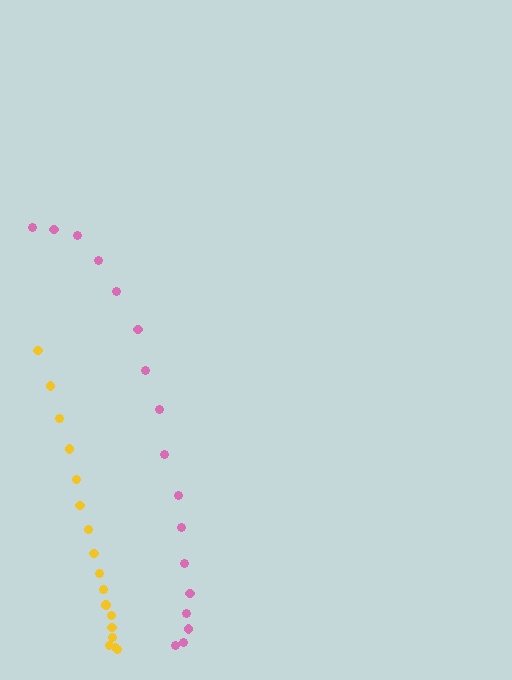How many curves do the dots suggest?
There are 2 distinct paths.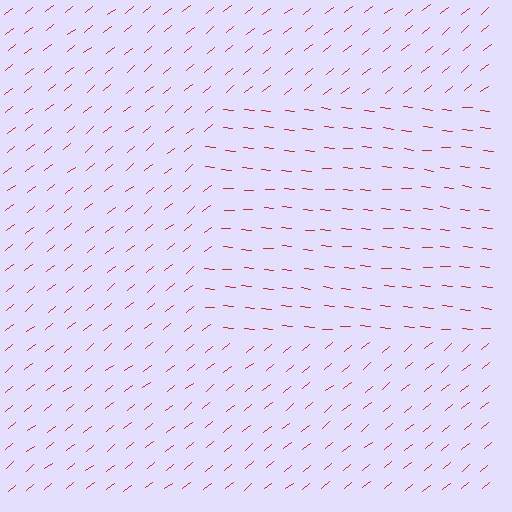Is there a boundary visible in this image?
Yes, there is a texture boundary formed by a change in line orientation.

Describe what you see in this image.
The image is filled with small red line segments. A rectangle region in the image has lines oriented differently from the surrounding lines, creating a visible texture boundary.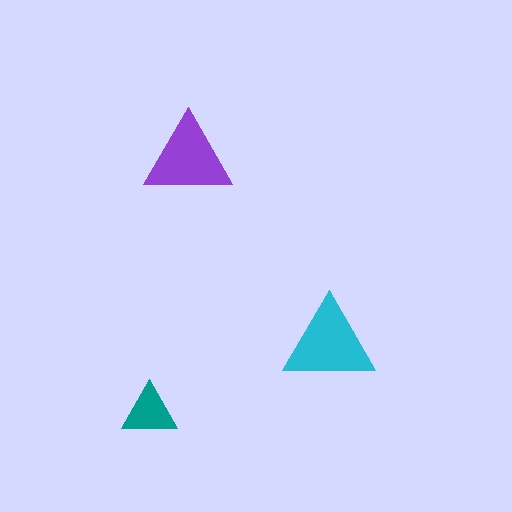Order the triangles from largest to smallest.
the cyan one, the purple one, the teal one.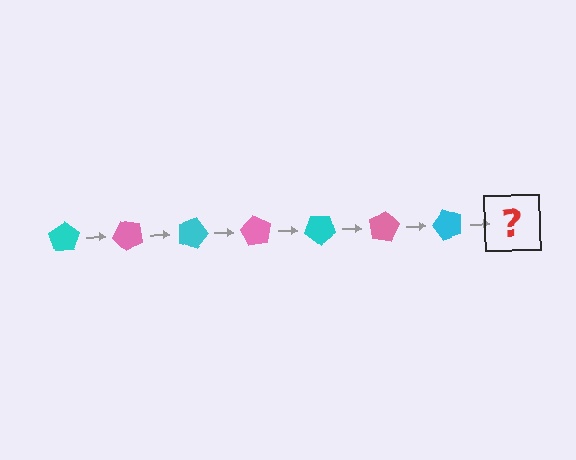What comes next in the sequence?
The next element should be a pink pentagon, rotated 315 degrees from the start.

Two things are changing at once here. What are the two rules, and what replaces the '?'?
The two rules are that it rotates 45 degrees each step and the color cycles through cyan and pink. The '?' should be a pink pentagon, rotated 315 degrees from the start.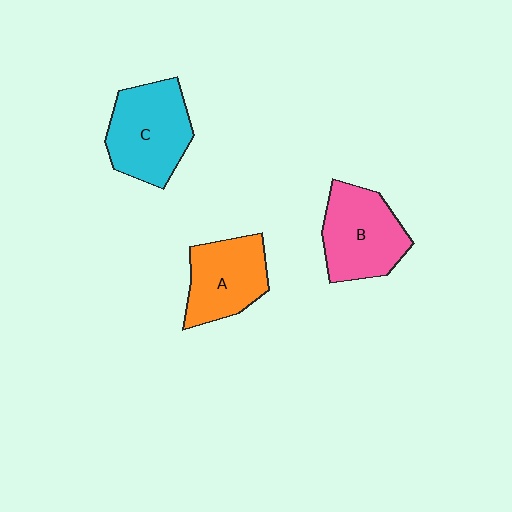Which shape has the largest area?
Shape C (cyan).